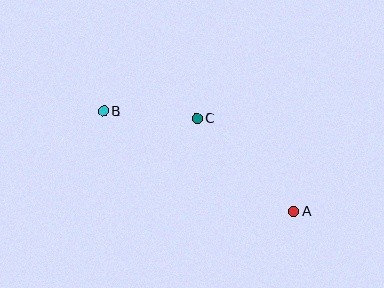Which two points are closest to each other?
Points B and C are closest to each other.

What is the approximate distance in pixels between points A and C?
The distance between A and C is approximately 135 pixels.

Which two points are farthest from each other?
Points A and B are farthest from each other.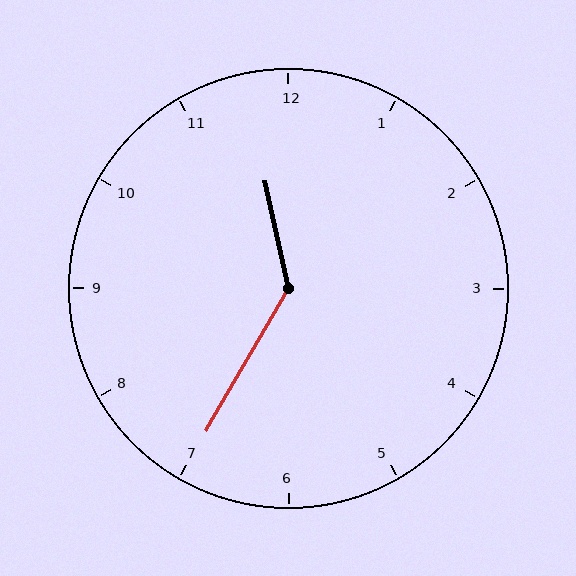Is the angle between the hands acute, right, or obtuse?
It is obtuse.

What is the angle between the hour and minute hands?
Approximately 138 degrees.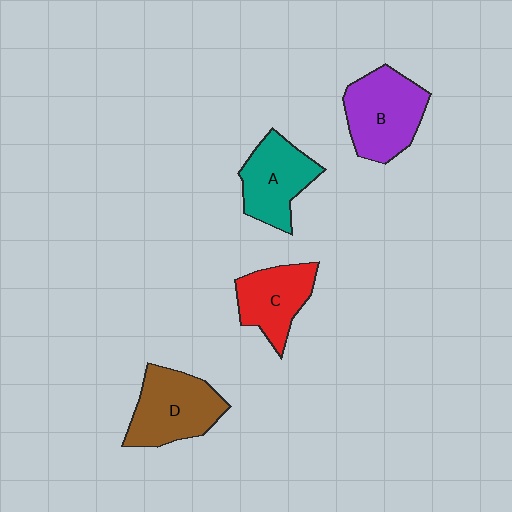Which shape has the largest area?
Shape B (purple).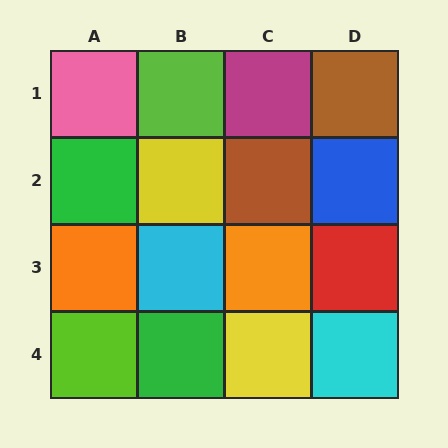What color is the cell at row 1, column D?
Brown.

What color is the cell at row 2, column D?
Blue.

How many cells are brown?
2 cells are brown.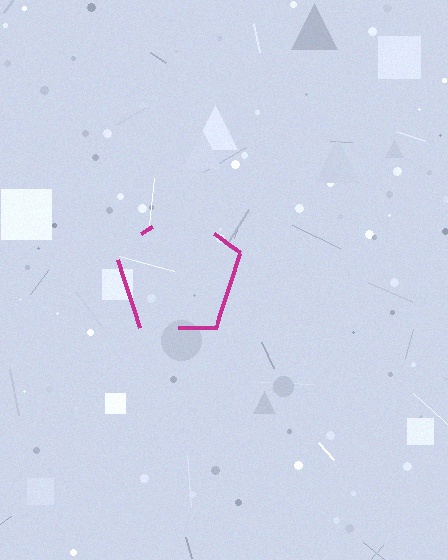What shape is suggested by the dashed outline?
The dashed outline suggests a pentagon.